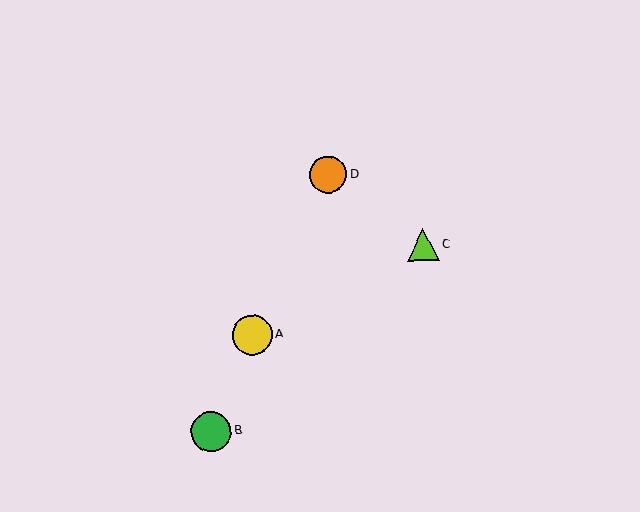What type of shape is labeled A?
Shape A is a yellow circle.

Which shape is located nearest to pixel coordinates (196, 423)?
The green circle (labeled B) at (211, 432) is nearest to that location.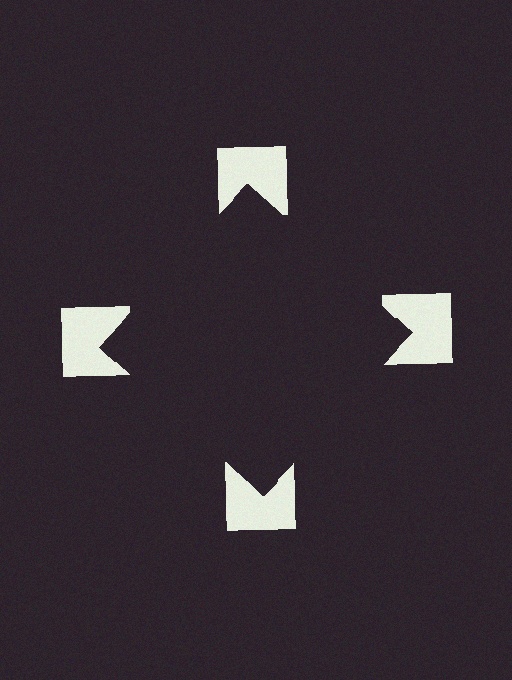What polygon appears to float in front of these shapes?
An illusory square — its edges are inferred from the aligned wedge cuts in the notched squares, not physically drawn.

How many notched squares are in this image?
There are 4 — one at each vertex of the illusory square.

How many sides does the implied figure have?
4 sides.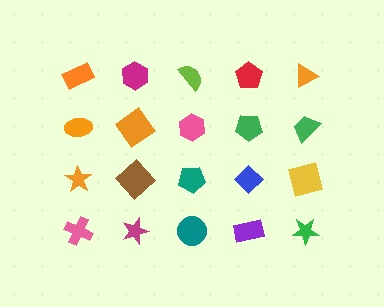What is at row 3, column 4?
A blue diamond.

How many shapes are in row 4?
5 shapes.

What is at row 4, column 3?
A teal circle.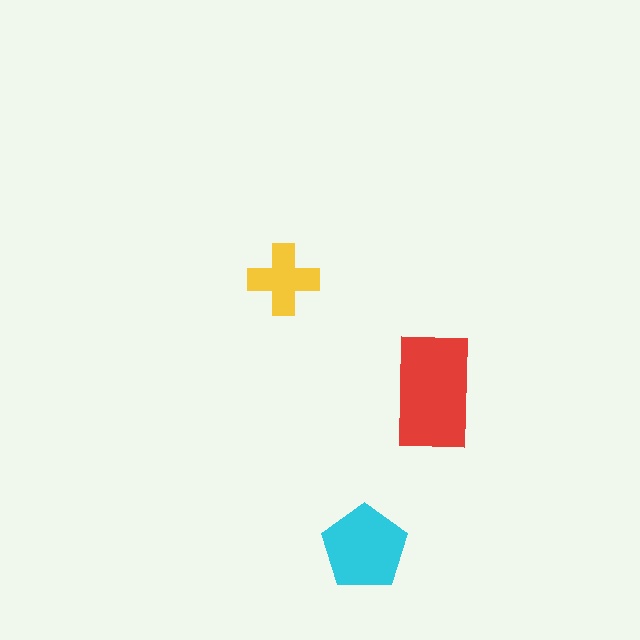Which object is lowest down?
The cyan pentagon is bottommost.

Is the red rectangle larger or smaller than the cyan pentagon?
Larger.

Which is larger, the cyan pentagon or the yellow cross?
The cyan pentagon.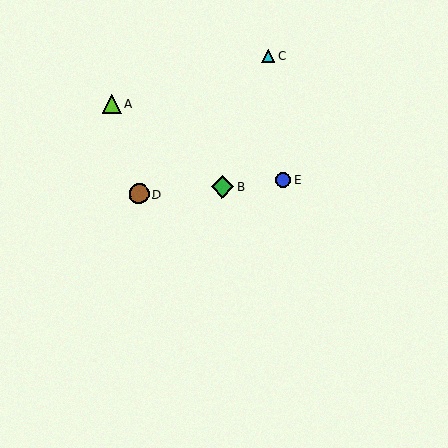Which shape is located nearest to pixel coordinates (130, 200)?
The brown circle (labeled D) at (139, 194) is nearest to that location.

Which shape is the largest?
The green diamond (labeled B) is the largest.